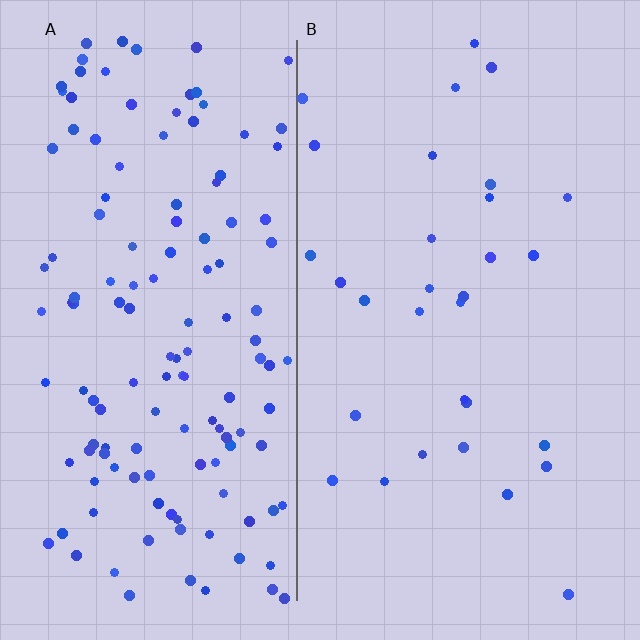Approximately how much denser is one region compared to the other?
Approximately 4.4× — region A over region B.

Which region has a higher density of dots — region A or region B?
A (the left).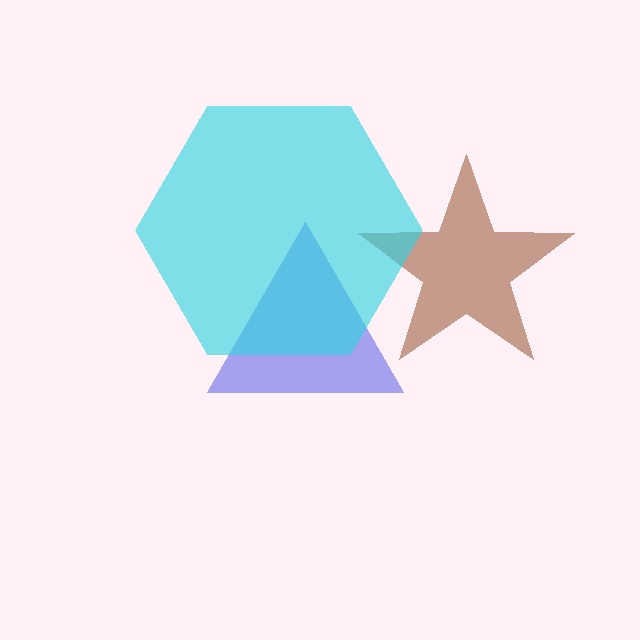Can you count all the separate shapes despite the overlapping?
Yes, there are 3 separate shapes.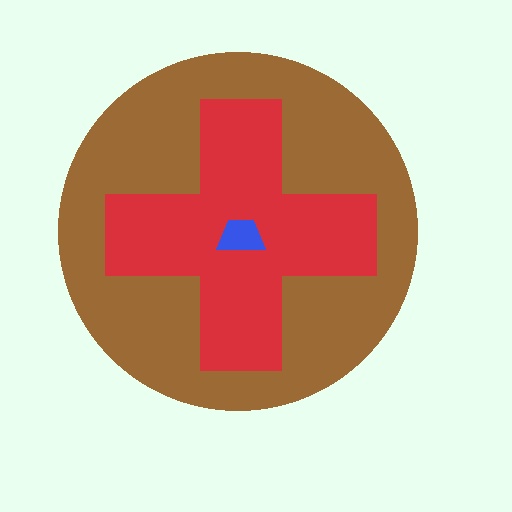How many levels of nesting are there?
3.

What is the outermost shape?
The brown circle.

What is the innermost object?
The blue trapezoid.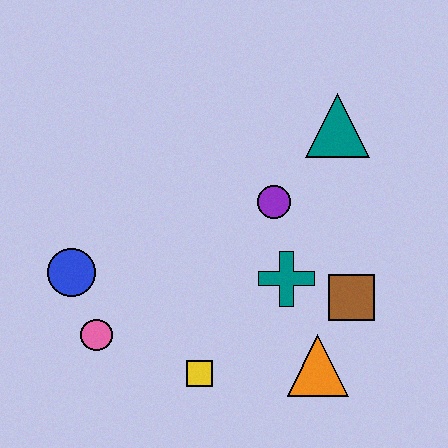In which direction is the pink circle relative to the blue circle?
The pink circle is below the blue circle.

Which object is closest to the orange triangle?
The brown square is closest to the orange triangle.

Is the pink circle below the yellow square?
No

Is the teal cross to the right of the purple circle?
Yes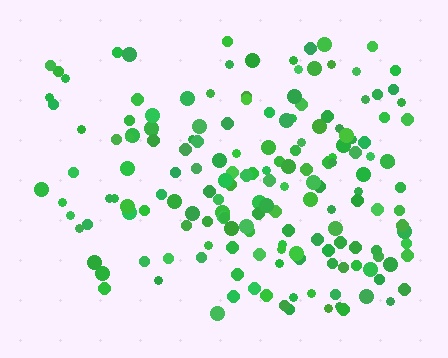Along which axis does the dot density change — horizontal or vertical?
Horizontal.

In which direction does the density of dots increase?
From left to right, with the right side densest.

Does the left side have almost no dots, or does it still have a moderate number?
Still a moderate number, just noticeably fewer than the right.